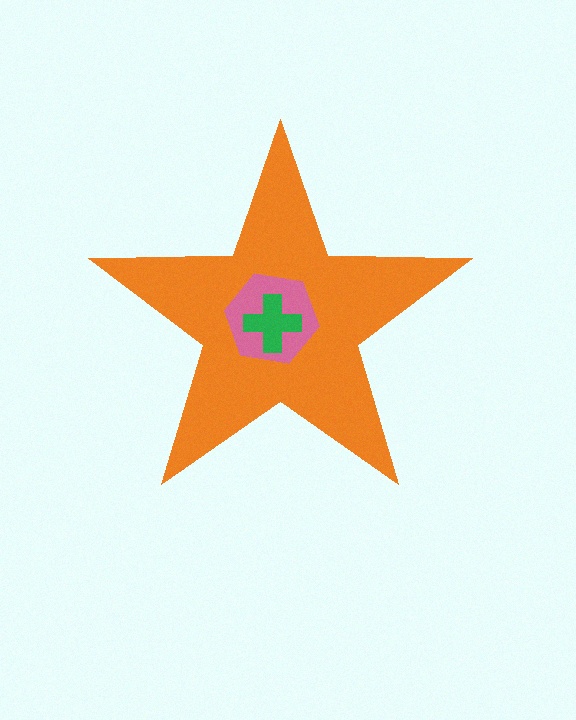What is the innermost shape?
The green cross.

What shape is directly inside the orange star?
The pink hexagon.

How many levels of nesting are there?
3.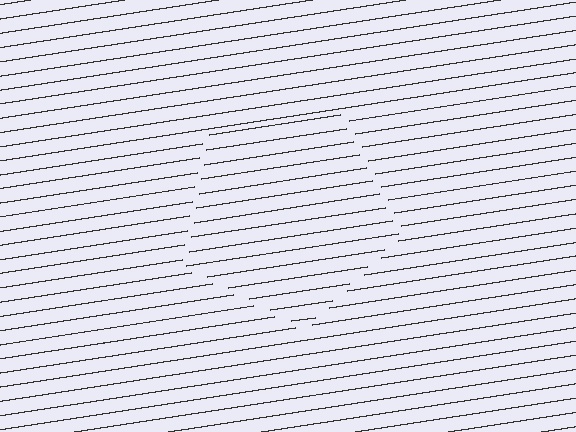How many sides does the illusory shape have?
5 sides — the line-ends trace a pentagon.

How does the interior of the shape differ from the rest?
The interior of the shape contains the same grating, shifted by half a period — the contour is defined by the phase discontinuity where line-ends from the inner and outer gratings abut.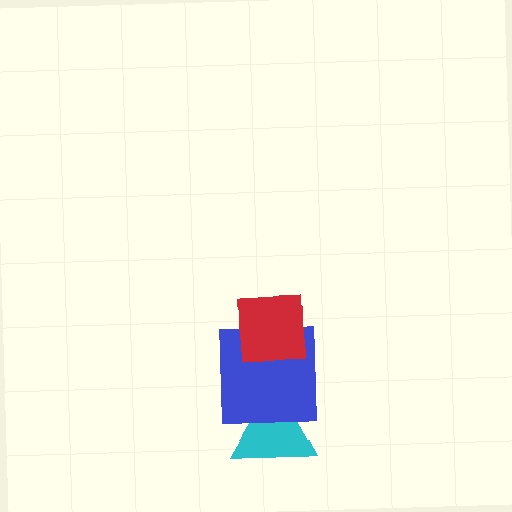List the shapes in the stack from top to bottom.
From top to bottom: the red square, the blue square, the cyan triangle.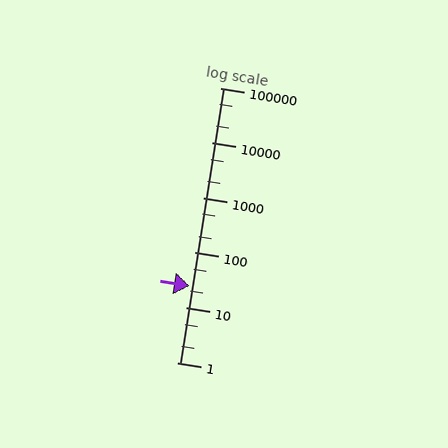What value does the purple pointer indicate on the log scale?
The pointer indicates approximately 25.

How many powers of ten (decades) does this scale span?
The scale spans 5 decades, from 1 to 100000.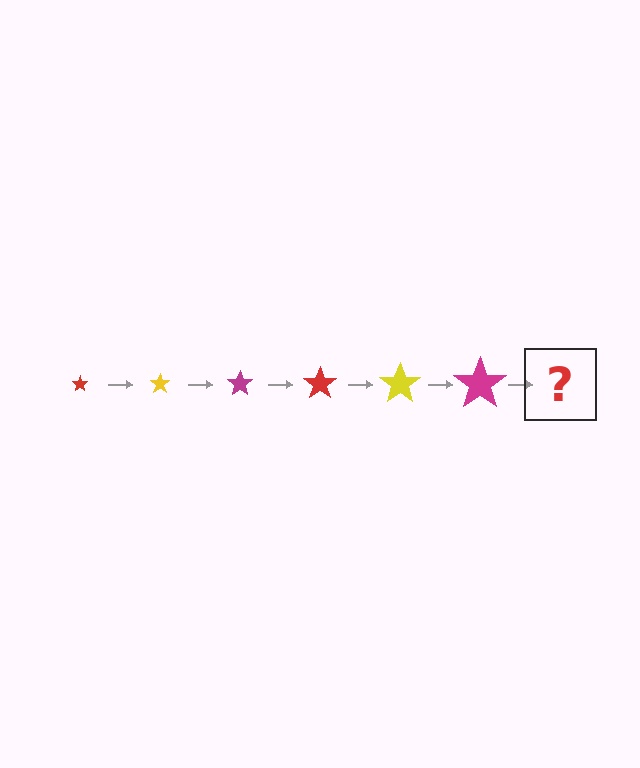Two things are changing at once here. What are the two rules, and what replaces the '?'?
The two rules are that the star grows larger each step and the color cycles through red, yellow, and magenta. The '?' should be a red star, larger than the previous one.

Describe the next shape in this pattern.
It should be a red star, larger than the previous one.